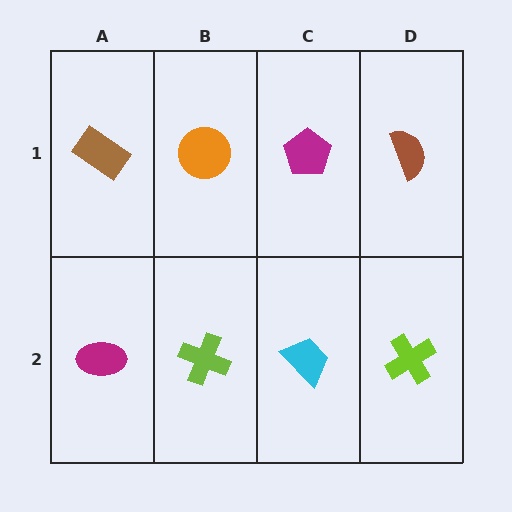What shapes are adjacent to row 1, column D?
A lime cross (row 2, column D), a magenta pentagon (row 1, column C).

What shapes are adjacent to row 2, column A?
A brown rectangle (row 1, column A), a lime cross (row 2, column B).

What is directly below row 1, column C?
A cyan trapezoid.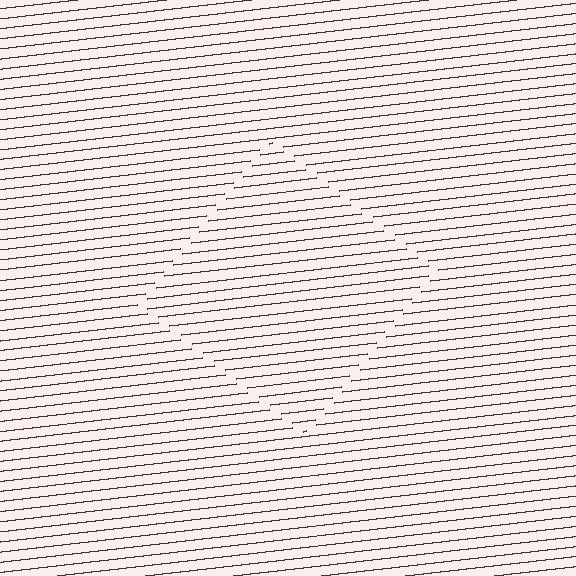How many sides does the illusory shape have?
4 sides — the line-ends trace a square.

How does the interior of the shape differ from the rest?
The interior of the shape contains the same grating, shifted by half a period — the contour is defined by the phase discontinuity where line-ends from the inner and outer gratings abut.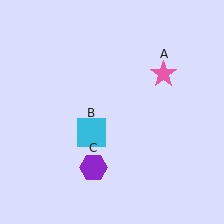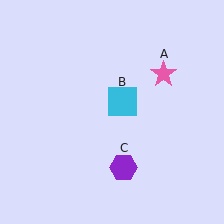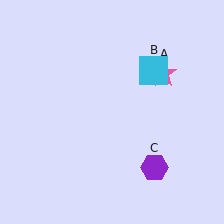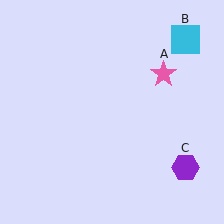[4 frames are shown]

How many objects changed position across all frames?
2 objects changed position: cyan square (object B), purple hexagon (object C).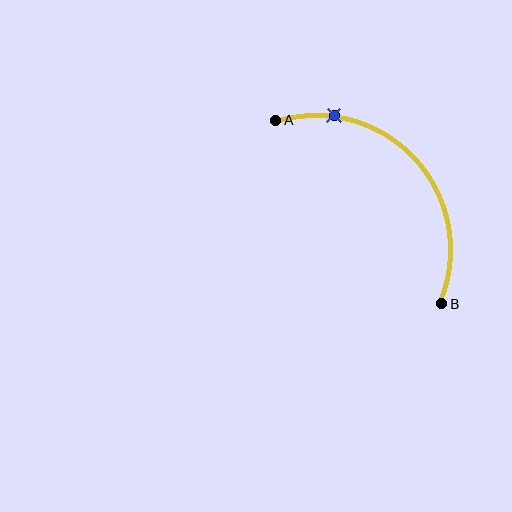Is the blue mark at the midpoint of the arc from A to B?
No. The blue mark lies on the arc but is closer to endpoint A. The arc midpoint would be at the point on the curve equidistant along the arc from both A and B.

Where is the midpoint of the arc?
The arc midpoint is the point on the curve farthest from the straight line joining A and B. It sits above and to the right of that line.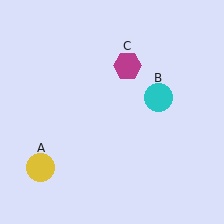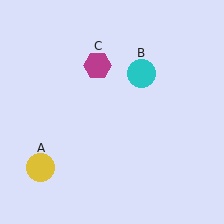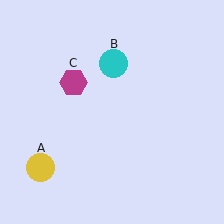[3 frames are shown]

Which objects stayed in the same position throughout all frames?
Yellow circle (object A) remained stationary.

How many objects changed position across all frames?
2 objects changed position: cyan circle (object B), magenta hexagon (object C).